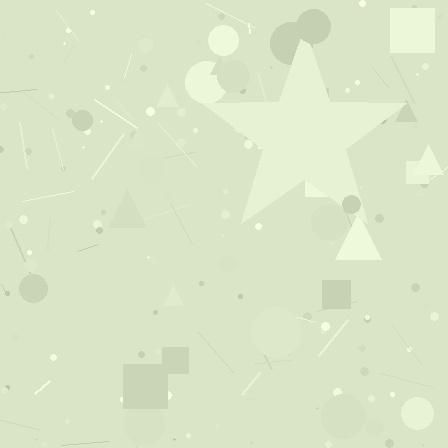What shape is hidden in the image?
A star is hidden in the image.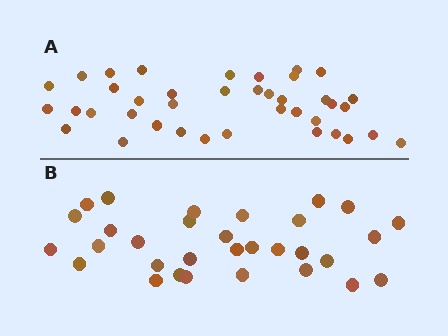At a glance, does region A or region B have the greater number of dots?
Region A (the top region) has more dots.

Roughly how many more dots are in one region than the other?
Region A has roughly 8 or so more dots than region B.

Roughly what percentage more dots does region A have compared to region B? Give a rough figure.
About 25% more.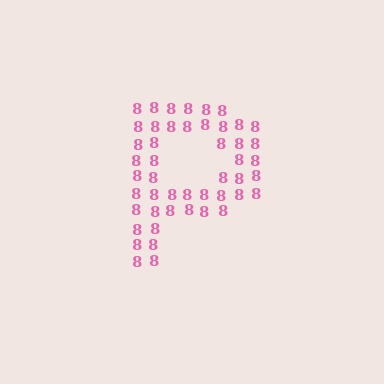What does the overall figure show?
The overall figure shows the letter P.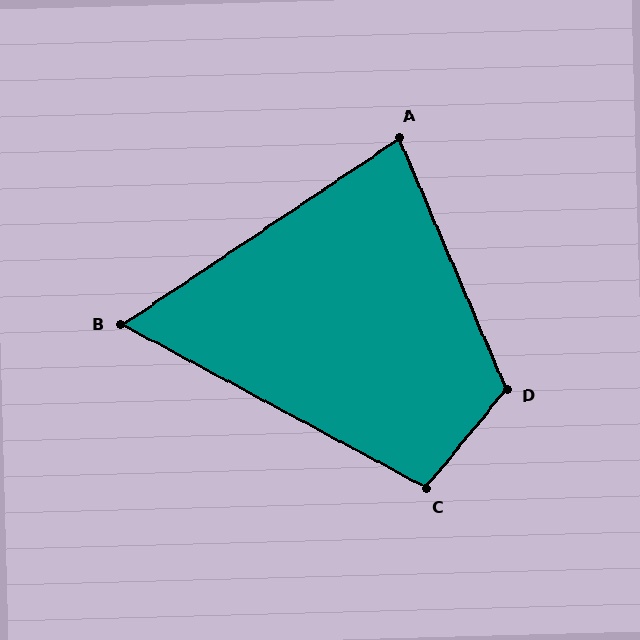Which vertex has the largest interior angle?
D, at approximately 118 degrees.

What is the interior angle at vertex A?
Approximately 79 degrees (acute).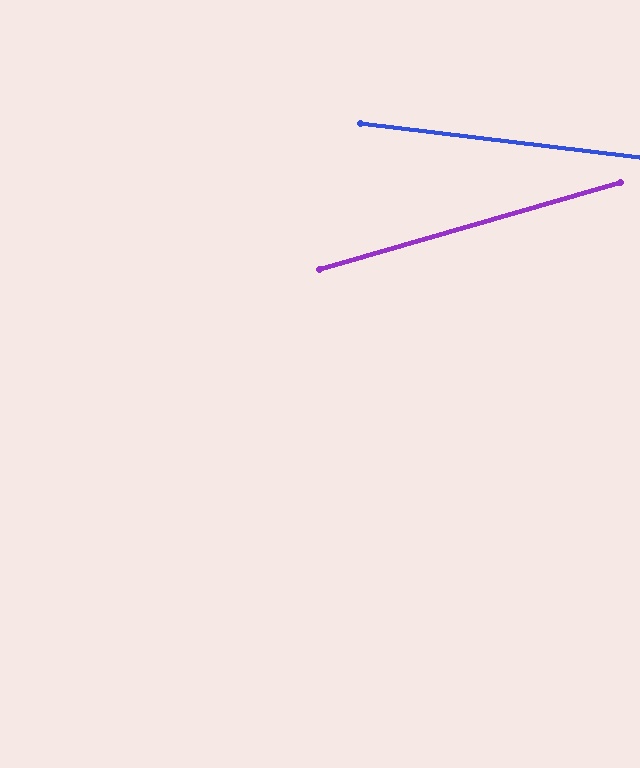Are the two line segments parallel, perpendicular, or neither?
Neither parallel nor perpendicular — they differ by about 23°.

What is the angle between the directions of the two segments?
Approximately 23 degrees.